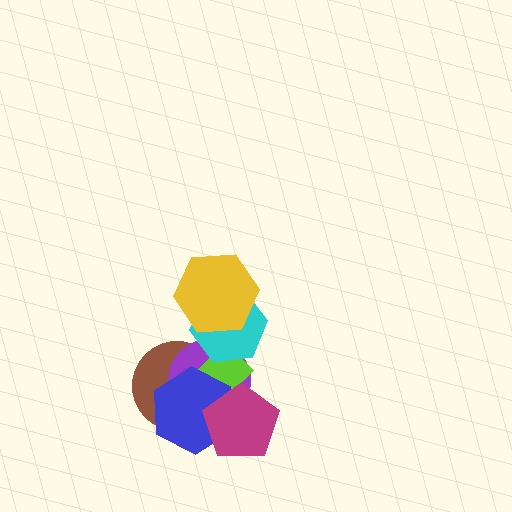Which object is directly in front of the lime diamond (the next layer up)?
The cyan hexagon is directly in front of the lime diamond.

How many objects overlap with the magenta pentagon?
4 objects overlap with the magenta pentagon.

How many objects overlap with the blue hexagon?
4 objects overlap with the blue hexagon.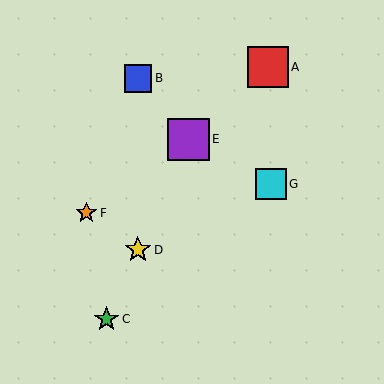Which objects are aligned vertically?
Objects B, D are aligned vertically.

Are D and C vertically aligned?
No, D is at x≈138 and C is at x≈106.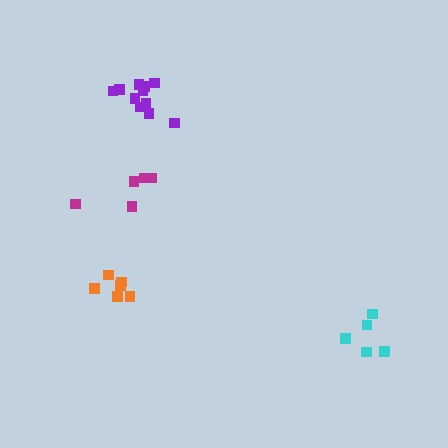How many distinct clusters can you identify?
There are 4 distinct clusters.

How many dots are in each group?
Group 1: 5 dots, Group 2: 5 dots, Group 3: 6 dots, Group 4: 11 dots (27 total).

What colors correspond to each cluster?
The clusters are colored: magenta, cyan, orange, purple.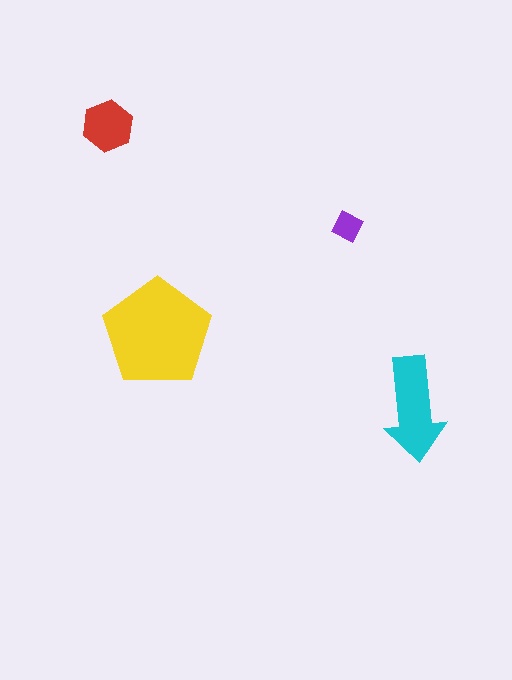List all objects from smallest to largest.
The purple diamond, the red hexagon, the cyan arrow, the yellow pentagon.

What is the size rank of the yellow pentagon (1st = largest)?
1st.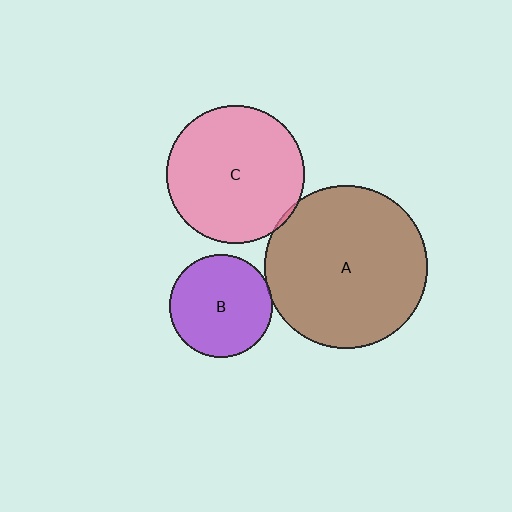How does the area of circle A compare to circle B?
Approximately 2.5 times.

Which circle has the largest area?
Circle A (brown).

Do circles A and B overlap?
Yes.